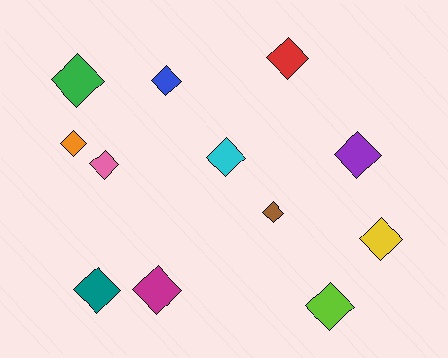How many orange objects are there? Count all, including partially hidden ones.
There is 1 orange object.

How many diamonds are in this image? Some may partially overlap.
There are 12 diamonds.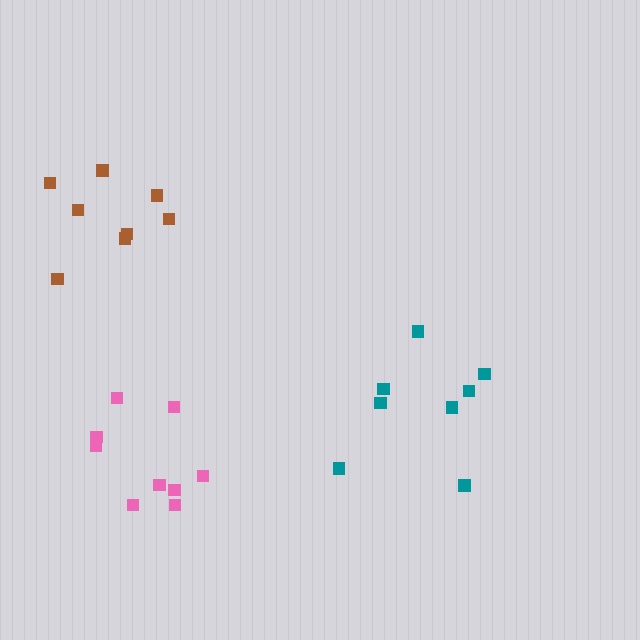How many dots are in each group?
Group 1: 8 dots, Group 2: 8 dots, Group 3: 9 dots (25 total).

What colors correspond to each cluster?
The clusters are colored: teal, brown, pink.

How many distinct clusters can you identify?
There are 3 distinct clusters.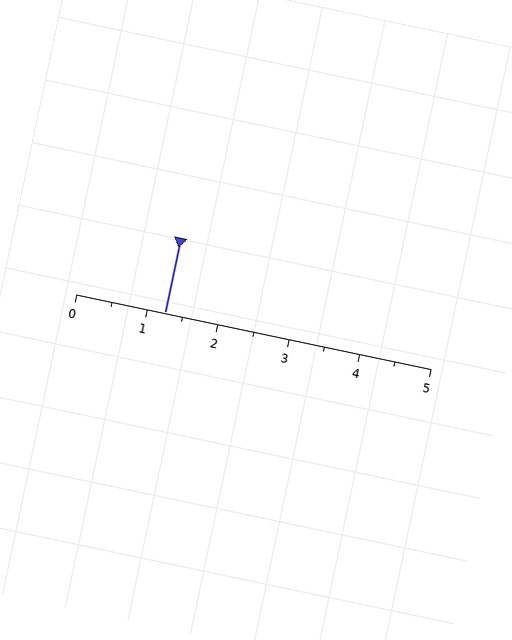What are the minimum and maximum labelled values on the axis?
The axis runs from 0 to 5.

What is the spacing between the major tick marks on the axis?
The major ticks are spaced 1 apart.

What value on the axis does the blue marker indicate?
The marker indicates approximately 1.2.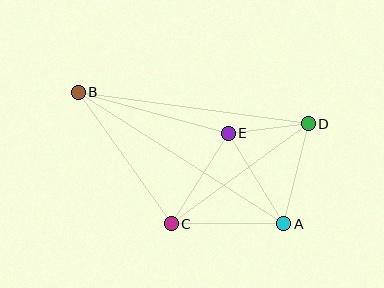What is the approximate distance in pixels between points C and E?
The distance between C and E is approximately 107 pixels.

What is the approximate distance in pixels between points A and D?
The distance between A and D is approximately 103 pixels.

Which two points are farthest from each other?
Points A and B are farthest from each other.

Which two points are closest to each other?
Points D and E are closest to each other.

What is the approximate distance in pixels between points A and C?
The distance between A and C is approximately 113 pixels.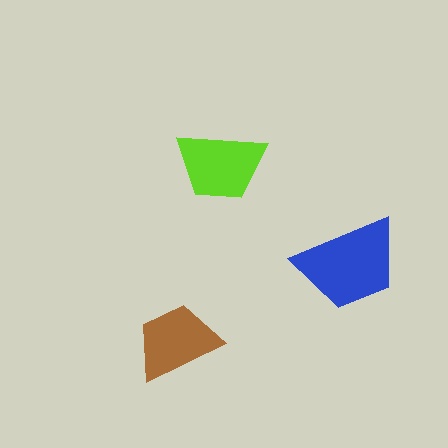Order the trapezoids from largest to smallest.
the blue one, the lime one, the brown one.